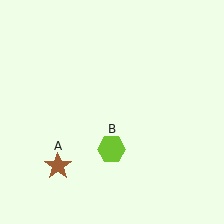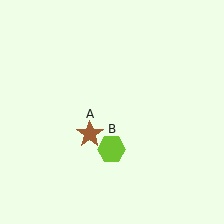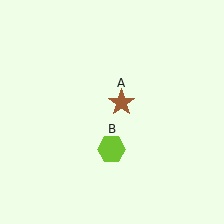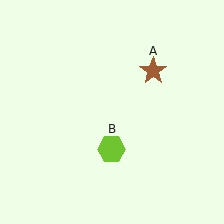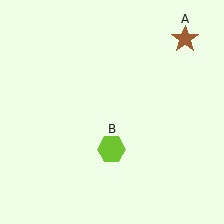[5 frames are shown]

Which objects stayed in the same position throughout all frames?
Lime hexagon (object B) remained stationary.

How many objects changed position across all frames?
1 object changed position: brown star (object A).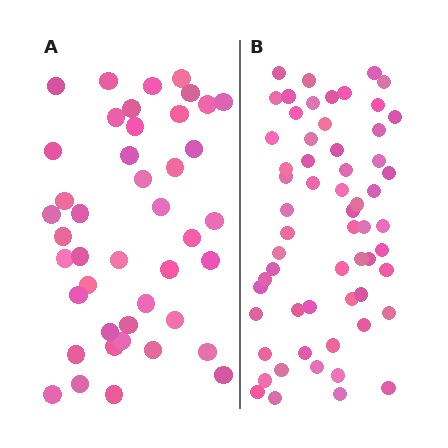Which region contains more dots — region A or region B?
Region B (the right region) has more dots.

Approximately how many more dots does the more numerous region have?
Region B has approximately 15 more dots than region A.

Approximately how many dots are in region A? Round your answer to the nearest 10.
About 40 dots. (The exact count is 43, which rounds to 40.)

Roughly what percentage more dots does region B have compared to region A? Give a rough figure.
About 40% more.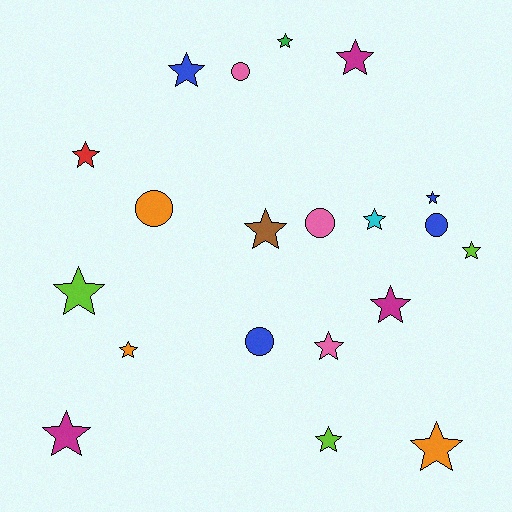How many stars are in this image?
There are 15 stars.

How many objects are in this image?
There are 20 objects.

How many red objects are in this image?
There is 1 red object.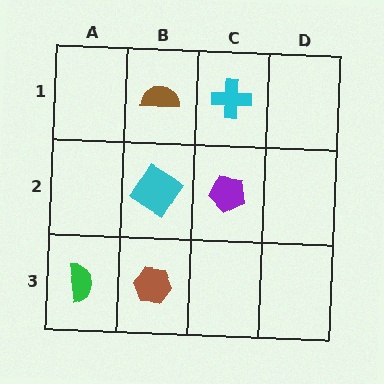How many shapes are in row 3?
2 shapes.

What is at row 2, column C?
A purple pentagon.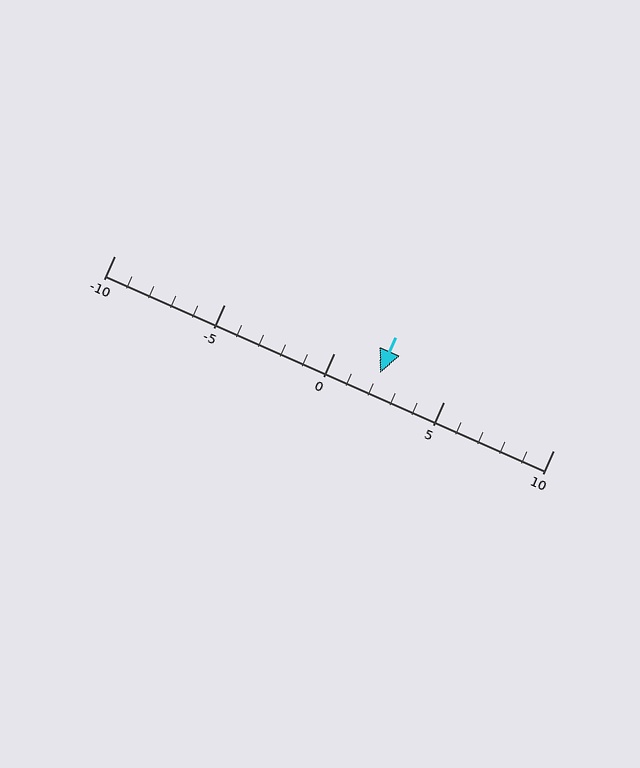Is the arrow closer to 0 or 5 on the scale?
The arrow is closer to 0.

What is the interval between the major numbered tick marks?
The major tick marks are spaced 5 units apart.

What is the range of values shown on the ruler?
The ruler shows values from -10 to 10.